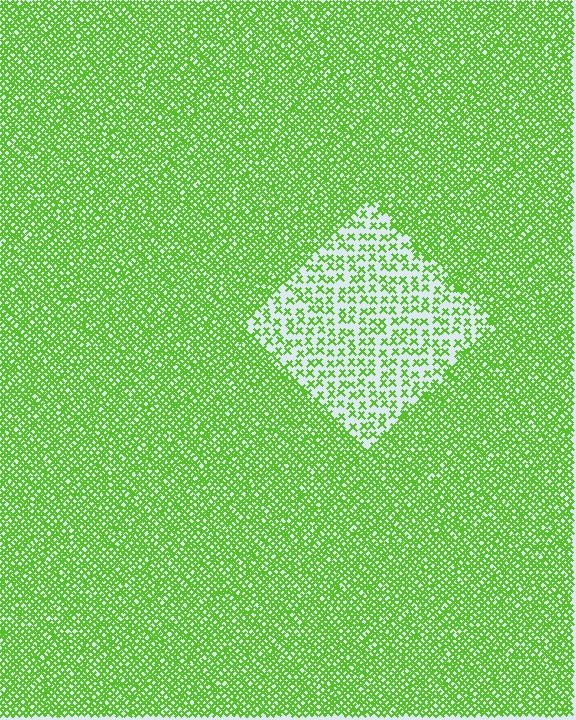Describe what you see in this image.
The image contains small lime elements arranged at two different densities. A diamond-shaped region is visible where the elements are less densely packed than the surrounding area.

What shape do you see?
I see a diamond.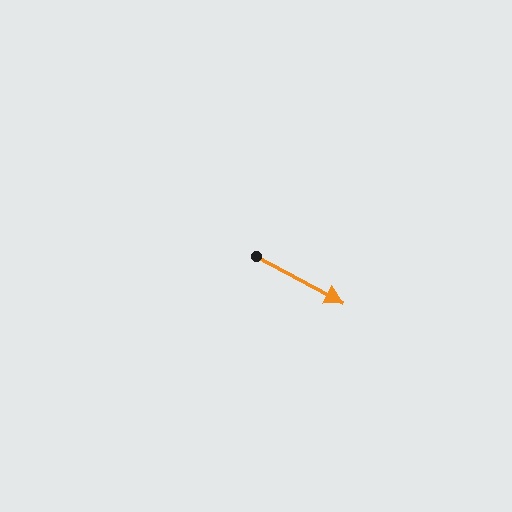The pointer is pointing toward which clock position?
Roughly 4 o'clock.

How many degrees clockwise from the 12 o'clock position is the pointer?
Approximately 118 degrees.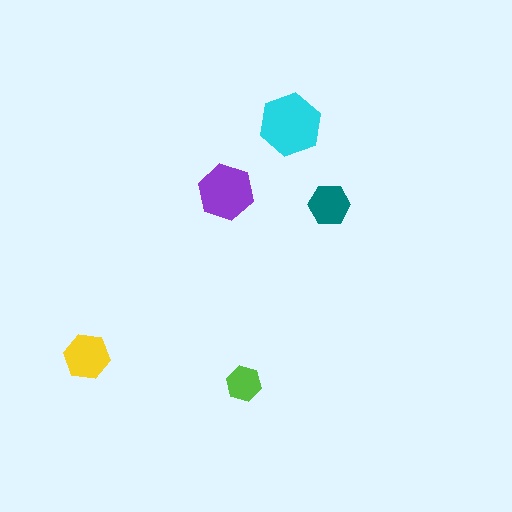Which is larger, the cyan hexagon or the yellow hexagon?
The cyan one.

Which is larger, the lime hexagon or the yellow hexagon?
The yellow one.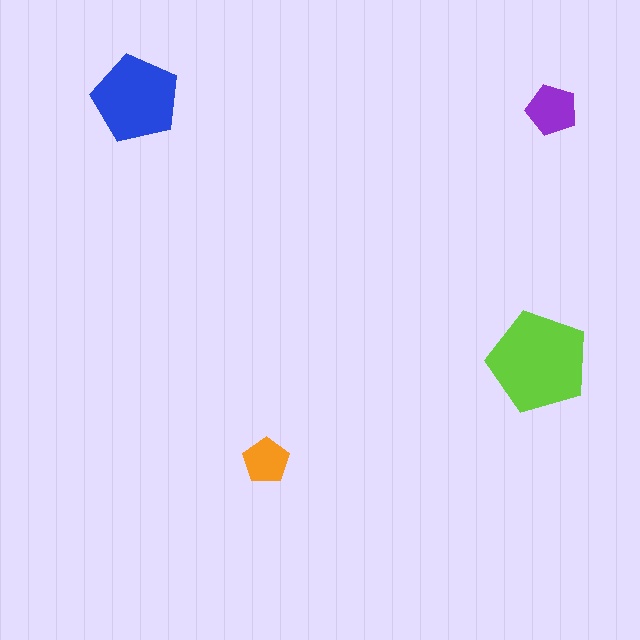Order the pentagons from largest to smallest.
the lime one, the blue one, the purple one, the orange one.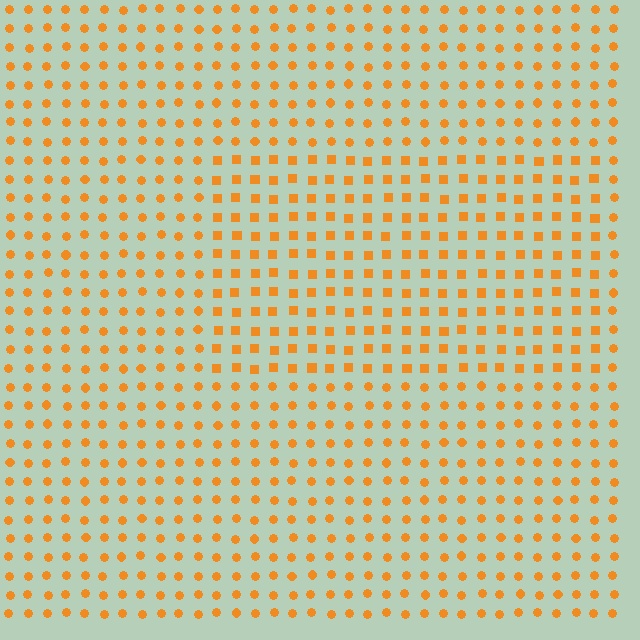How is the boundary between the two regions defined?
The boundary is defined by a change in element shape: squares inside vs. circles outside. All elements share the same color and spacing.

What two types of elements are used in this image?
The image uses squares inside the rectangle region and circles outside it.